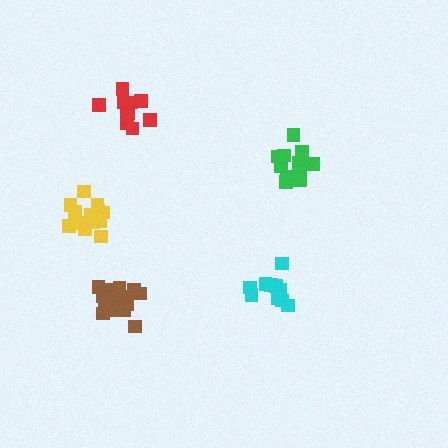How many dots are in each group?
Group 1: 17 dots, Group 2: 11 dots, Group 3: 15 dots, Group 4: 15 dots, Group 5: 11 dots (69 total).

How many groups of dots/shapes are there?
There are 5 groups.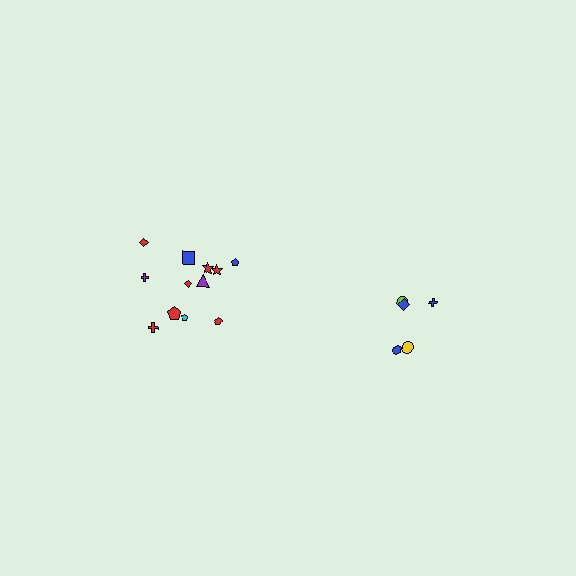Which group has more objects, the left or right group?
The left group.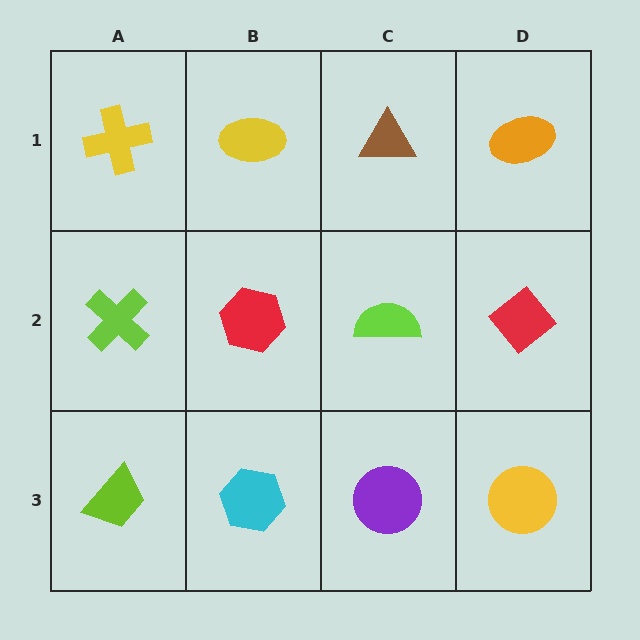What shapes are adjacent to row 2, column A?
A yellow cross (row 1, column A), a lime trapezoid (row 3, column A), a red hexagon (row 2, column B).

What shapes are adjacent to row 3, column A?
A lime cross (row 2, column A), a cyan hexagon (row 3, column B).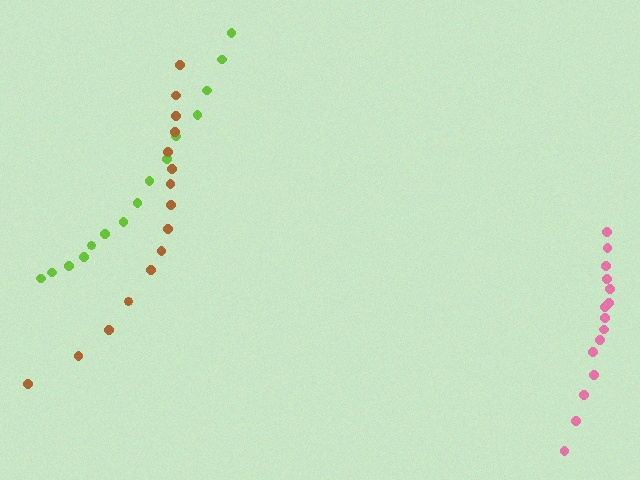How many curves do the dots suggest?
There are 3 distinct paths.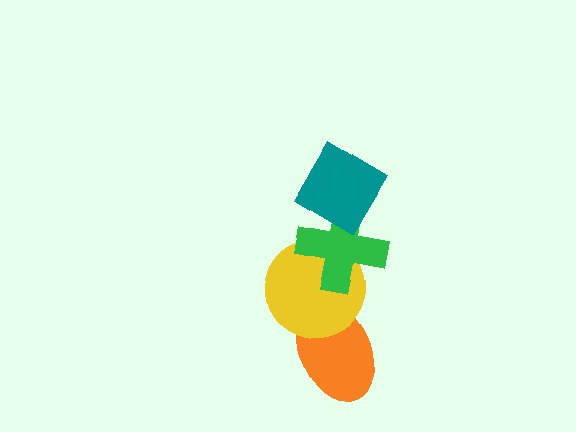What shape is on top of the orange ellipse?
The yellow circle is on top of the orange ellipse.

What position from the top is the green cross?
The green cross is 2nd from the top.